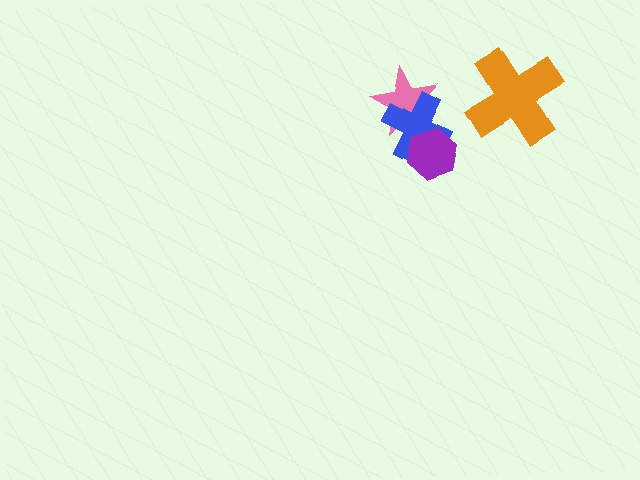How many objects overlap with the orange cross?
0 objects overlap with the orange cross.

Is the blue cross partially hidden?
Yes, it is partially covered by another shape.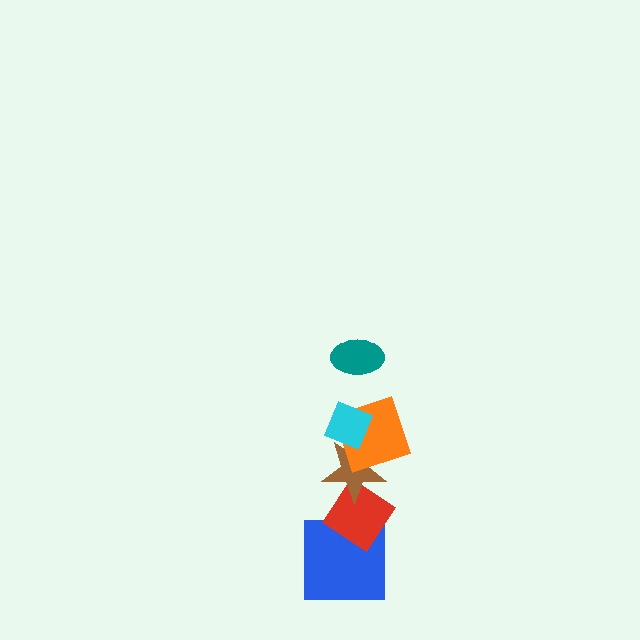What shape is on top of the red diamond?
The brown star is on top of the red diamond.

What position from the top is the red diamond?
The red diamond is 5th from the top.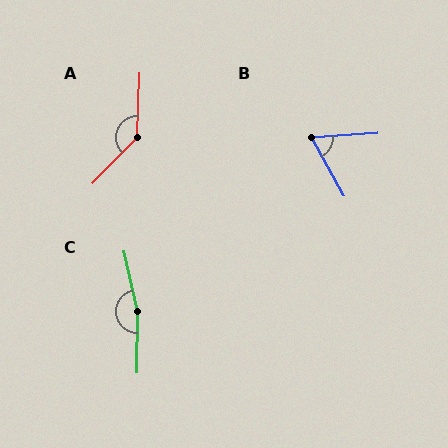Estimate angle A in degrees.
Approximately 138 degrees.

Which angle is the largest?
C, at approximately 167 degrees.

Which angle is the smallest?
B, at approximately 65 degrees.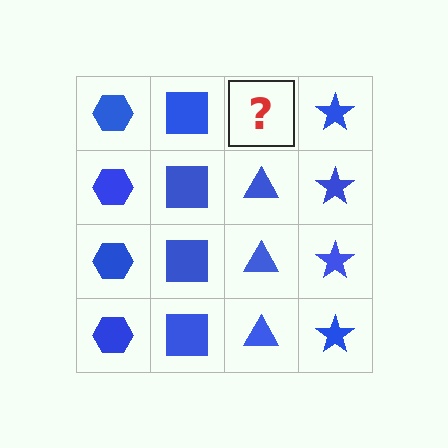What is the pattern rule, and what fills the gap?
The rule is that each column has a consistent shape. The gap should be filled with a blue triangle.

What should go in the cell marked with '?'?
The missing cell should contain a blue triangle.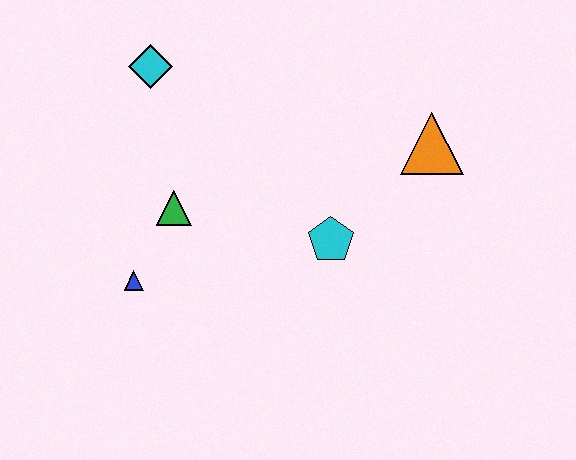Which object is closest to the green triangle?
The blue triangle is closest to the green triangle.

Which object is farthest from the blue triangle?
The orange triangle is farthest from the blue triangle.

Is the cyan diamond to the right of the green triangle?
No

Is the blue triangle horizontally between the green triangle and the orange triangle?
No